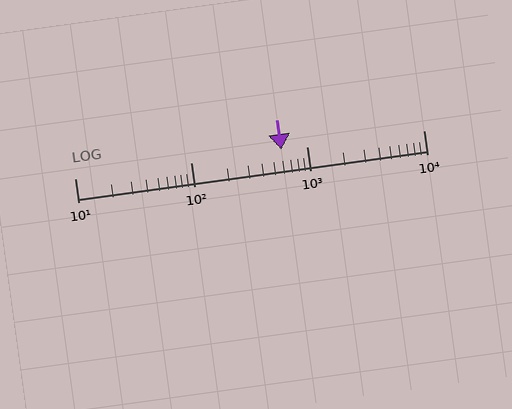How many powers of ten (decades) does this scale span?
The scale spans 3 decades, from 10 to 10000.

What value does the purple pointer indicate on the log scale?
The pointer indicates approximately 600.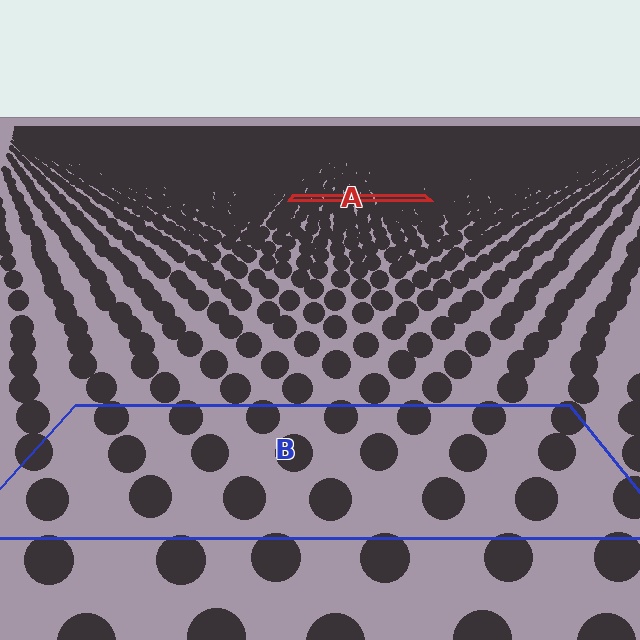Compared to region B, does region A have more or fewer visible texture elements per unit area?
Region A has more texture elements per unit area — they are packed more densely because it is farther away.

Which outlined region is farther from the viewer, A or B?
Region A is farther from the viewer — the texture elements inside it appear smaller and more densely packed.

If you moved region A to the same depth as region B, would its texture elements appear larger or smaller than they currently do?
They would appear larger. At a closer depth, the same texture elements are projected at a bigger on-screen size.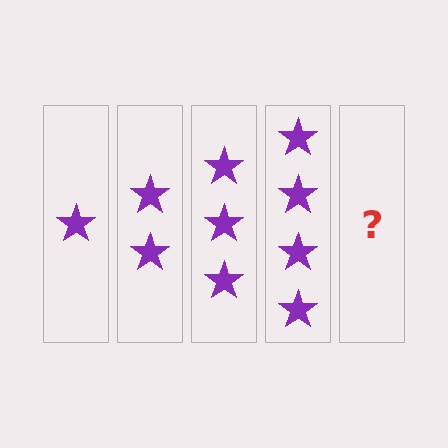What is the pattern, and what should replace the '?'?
The pattern is that each step adds one more star. The '?' should be 5 stars.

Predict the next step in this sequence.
The next step is 5 stars.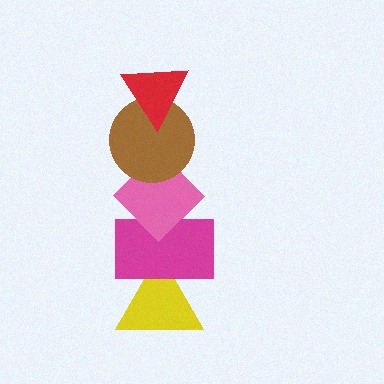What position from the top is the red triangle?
The red triangle is 1st from the top.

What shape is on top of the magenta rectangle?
The pink diamond is on top of the magenta rectangle.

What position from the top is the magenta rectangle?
The magenta rectangle is 4th from the top.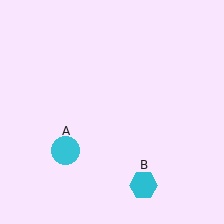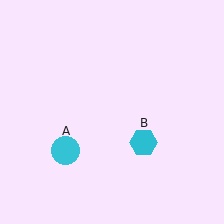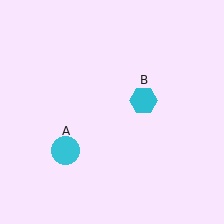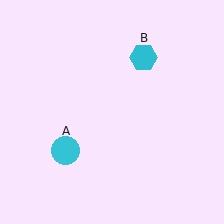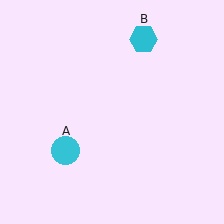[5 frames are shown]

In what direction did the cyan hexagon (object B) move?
The cyan hexagon (object B) moved up.